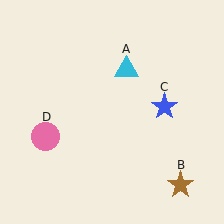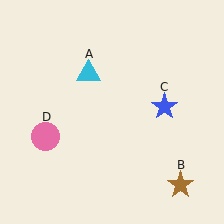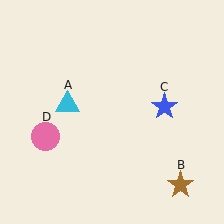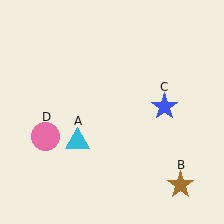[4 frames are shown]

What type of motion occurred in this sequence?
The cyan triangle (object A) rotated counterclockwise around the center of the scene.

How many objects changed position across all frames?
1 object changed position: cyan triangle (object A).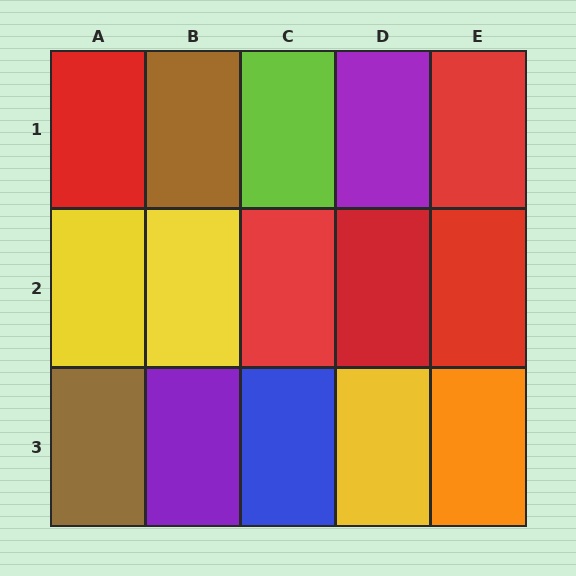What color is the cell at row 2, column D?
Red.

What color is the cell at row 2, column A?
Yellow.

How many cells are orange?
1 cell is orange.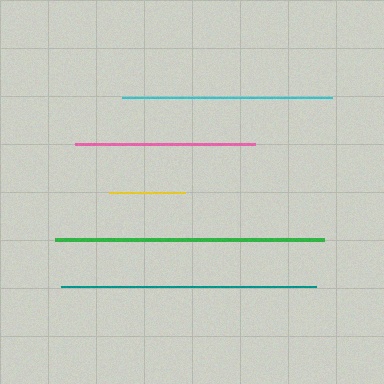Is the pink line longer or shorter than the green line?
The green line is longer than the pink line.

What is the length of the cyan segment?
The cyan segment is approximately 210 pixels long.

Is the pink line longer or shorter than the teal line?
The teal line is longer than the pink line.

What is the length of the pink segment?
The pink segment is approximately 180 pixels long.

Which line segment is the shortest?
The yellow line is the shortest at approximately 76 pixels.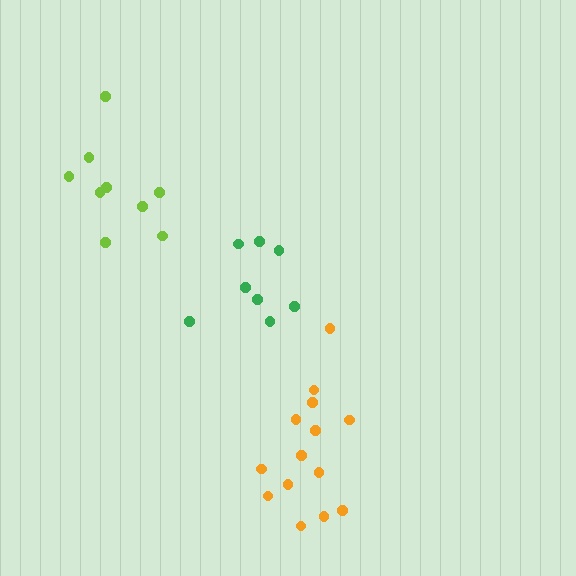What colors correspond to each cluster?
The clusters are colored: orange, lime, green.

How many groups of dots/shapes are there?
There are 3 groups.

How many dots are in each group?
Group 1: 14 dots, Group 2: 9 dots, Group 3: 8 dots (31 total).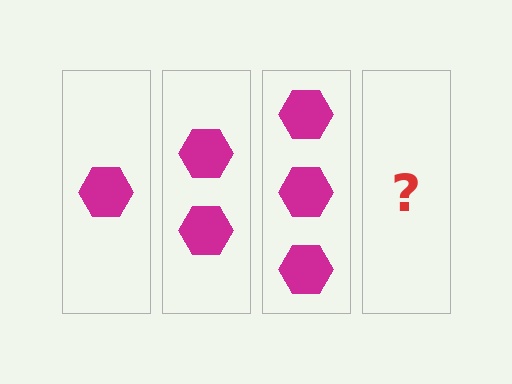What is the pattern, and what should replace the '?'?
The pattern is that each step adds one more hexagon. The '?' should be 4 hexagons.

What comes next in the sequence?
The next element should be 4 hexagons.